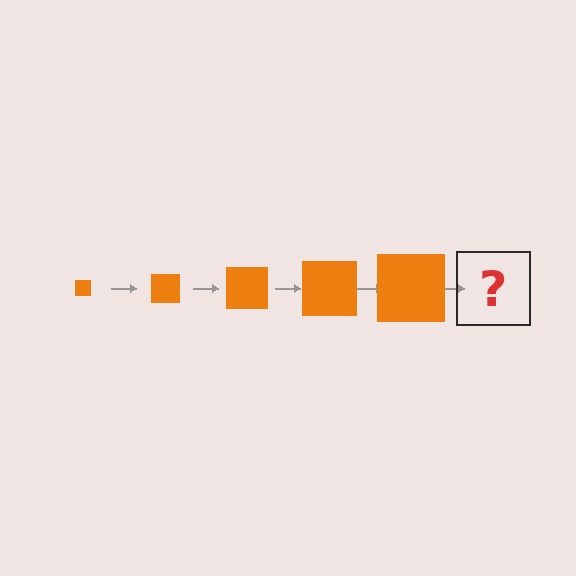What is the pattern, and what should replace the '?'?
The pattern is that the square gets progressively larger each step. The '?' should be an orange square, larger than the previous one.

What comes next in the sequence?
The next element should be an orange square, larger than the previous one.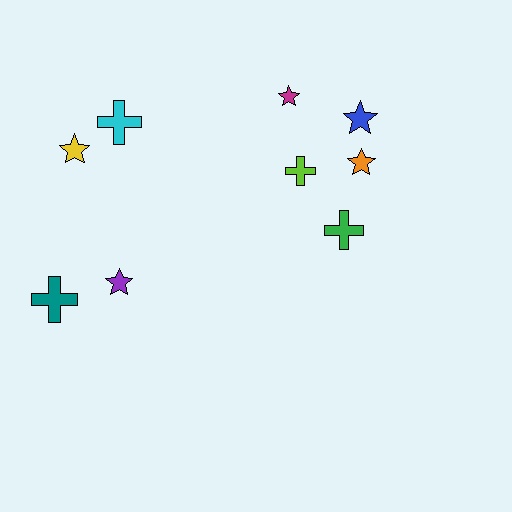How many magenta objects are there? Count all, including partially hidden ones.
There is 1 magenta object.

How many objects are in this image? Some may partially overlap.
There are 9 objects.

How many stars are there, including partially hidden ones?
There are 5 stars.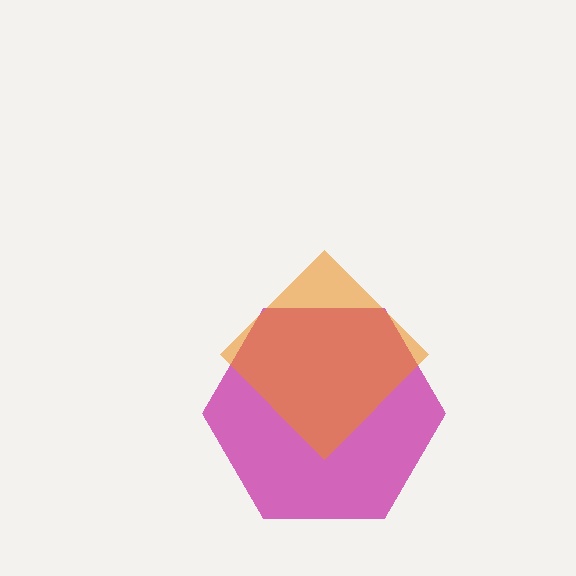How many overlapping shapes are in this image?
There are 2 overlapping shapes in the image.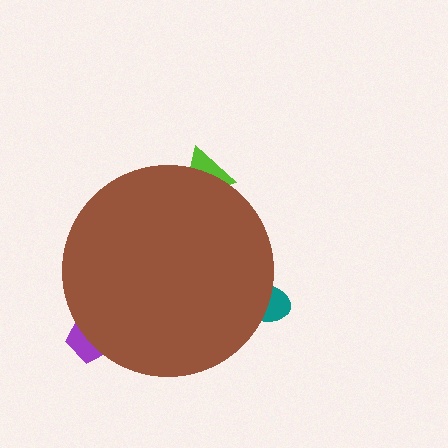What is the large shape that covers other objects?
A brown circle.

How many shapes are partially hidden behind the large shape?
3 shapes are partially hidden.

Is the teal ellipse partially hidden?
Yes, the teal ellipse is partially hidden behind the brown circle.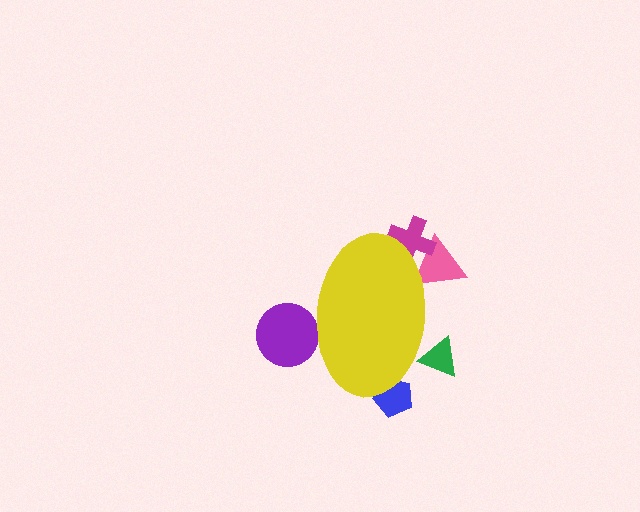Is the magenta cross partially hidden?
Yes, the magenta cross is partially hidden behind the yellow ellipse.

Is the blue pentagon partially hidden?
Yes, the blue pentagon is partially hidden behind the yellow ellipse.